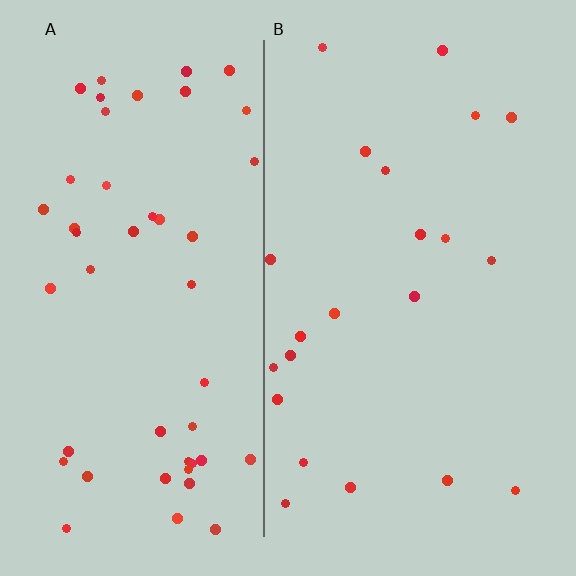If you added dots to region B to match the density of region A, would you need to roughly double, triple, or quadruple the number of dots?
Approximately double.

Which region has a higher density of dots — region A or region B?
A (the left).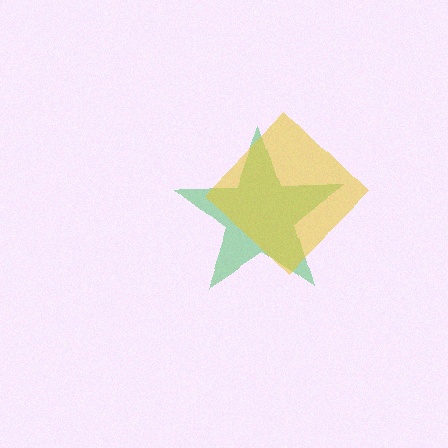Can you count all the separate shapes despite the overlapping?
Yes, there are 2 separate shapes.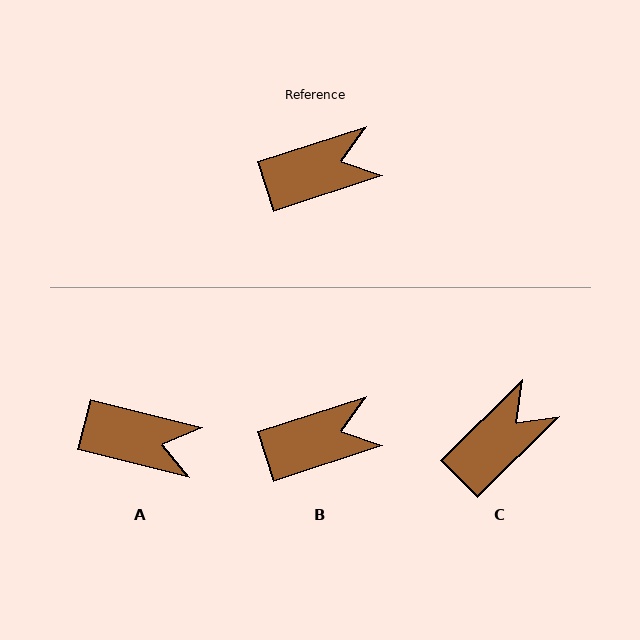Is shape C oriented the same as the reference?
No, it is off by about 27 degrees.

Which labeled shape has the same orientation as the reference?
B.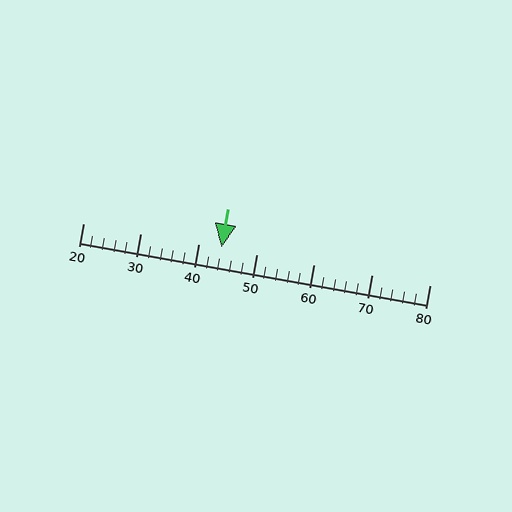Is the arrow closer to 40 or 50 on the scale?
The arrow is closer to 40.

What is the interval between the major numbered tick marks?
The major tick marks are spaced 10 units apart.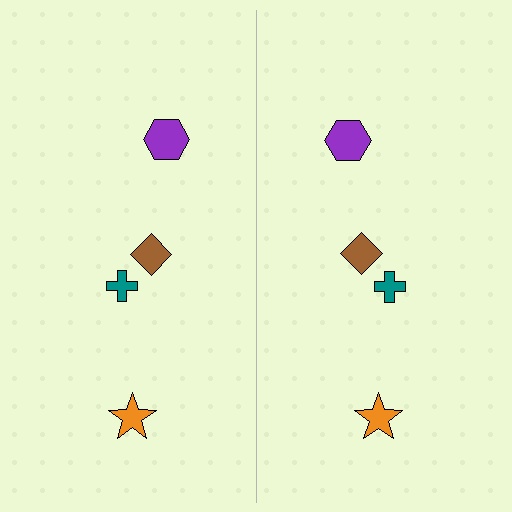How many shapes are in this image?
There are 8 shapes in this image.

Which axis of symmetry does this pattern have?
The pattern has a vertical axis of symmetry running through the center of the image.